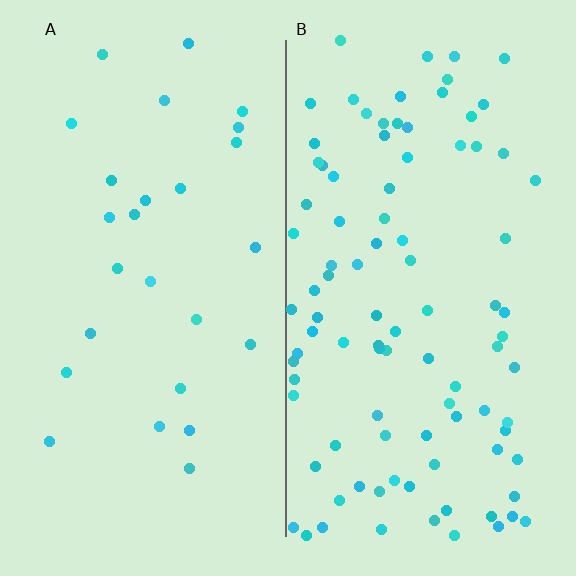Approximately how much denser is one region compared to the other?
Approximately 3.7× — region B over region A.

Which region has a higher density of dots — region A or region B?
B (the right).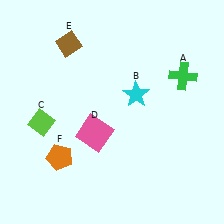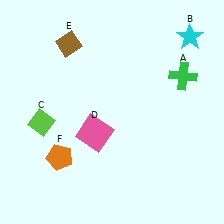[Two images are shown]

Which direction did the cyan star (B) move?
The cyan star (B) moved up.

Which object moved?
The cyan star (B) moved up.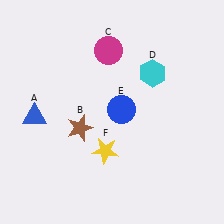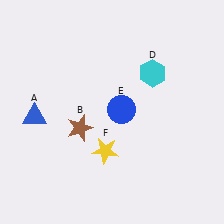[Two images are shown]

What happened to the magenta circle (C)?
The magenta circle (C) was removed in Image 2. It was in the top-left area of Image 1.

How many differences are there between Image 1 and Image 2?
There is 1 difference between the two images.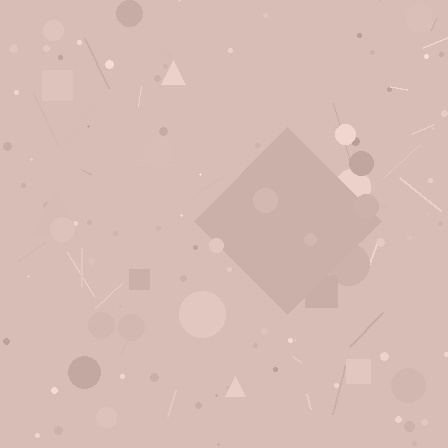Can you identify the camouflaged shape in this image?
The camouflaged shape is a diamond.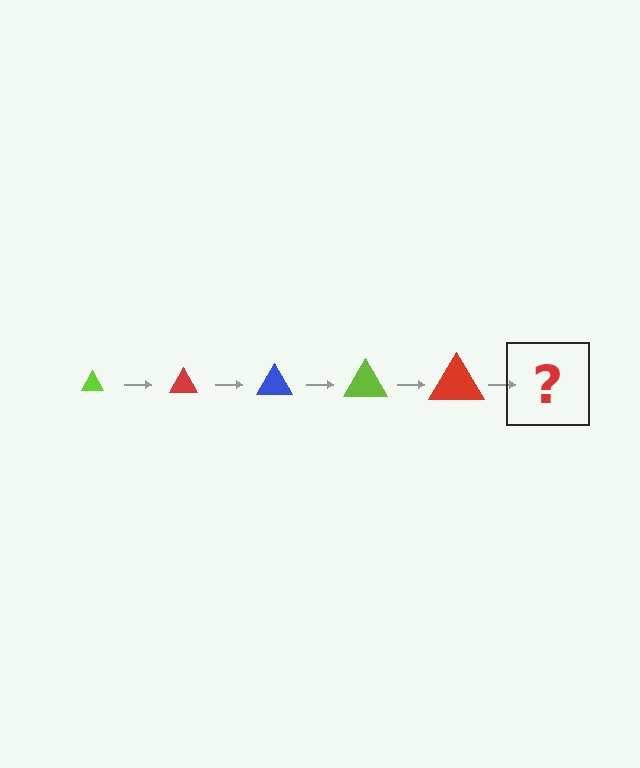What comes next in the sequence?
The next element should be a blue triangle, larger than the previous one.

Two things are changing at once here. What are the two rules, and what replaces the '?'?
The two rules are that the triangle grows larger each step and the color cycles through lime, red, and blue. The '?' should be a blue triangle, larger than the previous one.